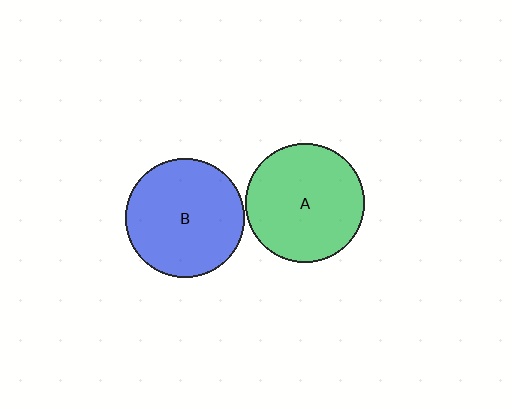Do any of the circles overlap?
No, none of the circles overlap.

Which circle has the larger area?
Circle A (green).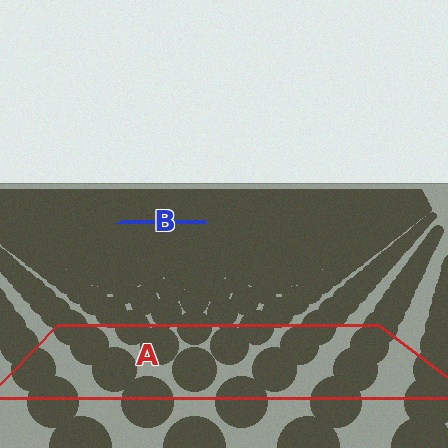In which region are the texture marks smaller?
The texture marks are smaller in region B, because it is farther away.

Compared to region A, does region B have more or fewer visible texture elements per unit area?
Region B has more texture elements per unit area — they are packed more densely because it is farther away.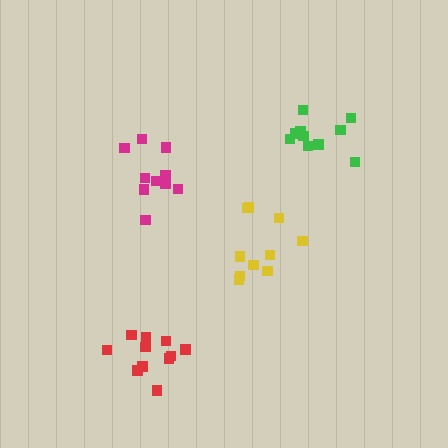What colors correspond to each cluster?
The clusters are colored: red, green, magenta, yellow.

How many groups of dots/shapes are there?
There are 4 groups.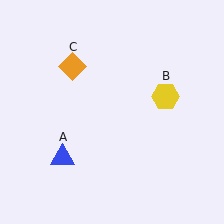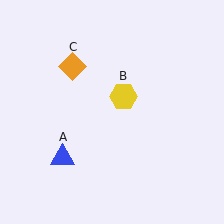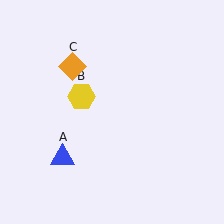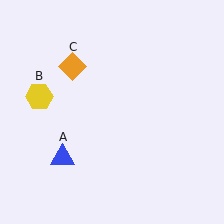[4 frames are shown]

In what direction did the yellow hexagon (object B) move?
The yellow hexagon (object B) moved left.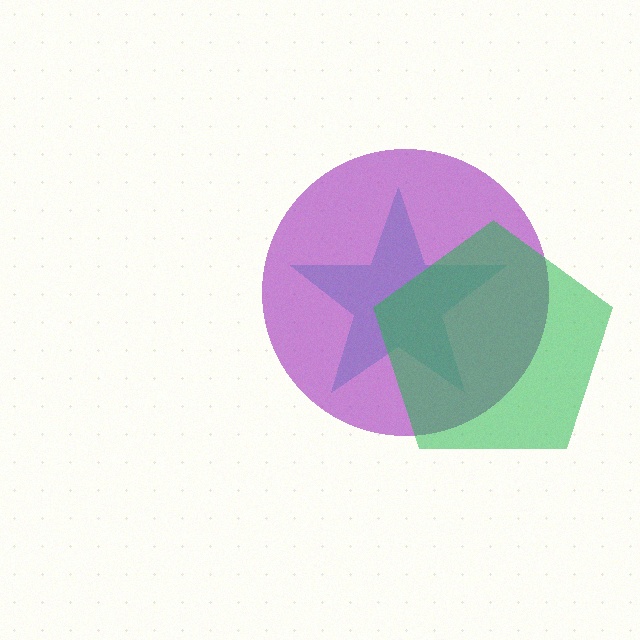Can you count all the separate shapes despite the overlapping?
Yes, there are 3 separate shapes.